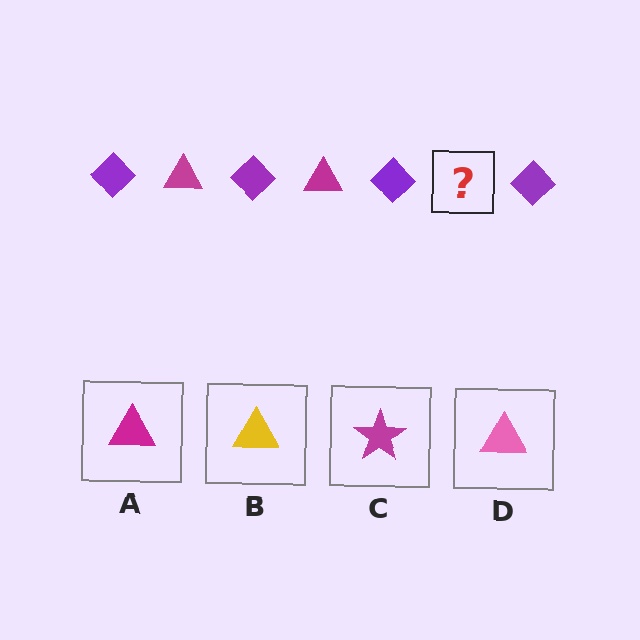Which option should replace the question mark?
Option A.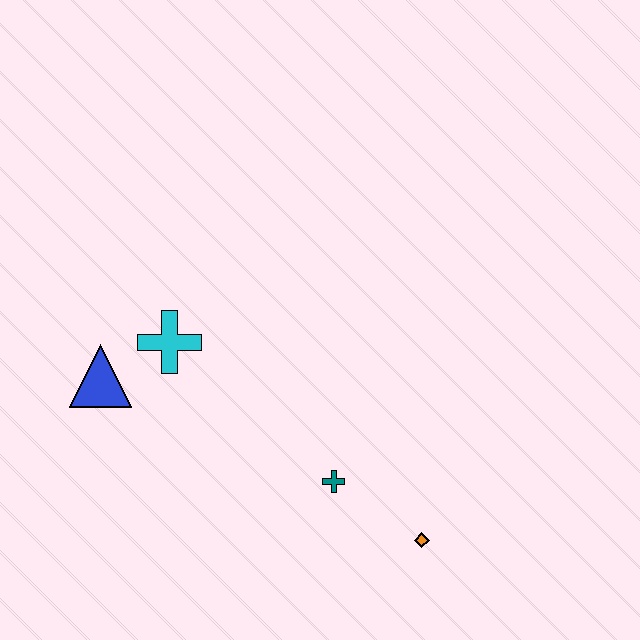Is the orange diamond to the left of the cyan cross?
No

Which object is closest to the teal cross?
The orange diamond is closest to the teal cross.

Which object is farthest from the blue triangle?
The orange diamond is farthest from the blue triangle.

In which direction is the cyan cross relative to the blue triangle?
The cyan cross is to the right of the blue triangle.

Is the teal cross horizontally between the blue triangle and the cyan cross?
No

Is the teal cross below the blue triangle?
Yes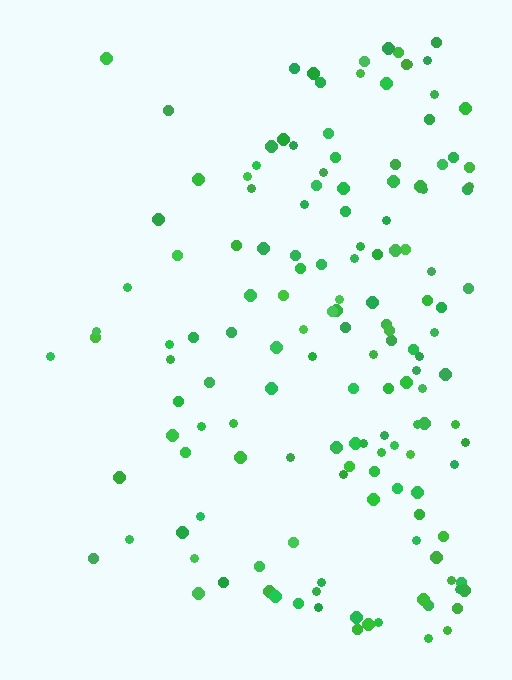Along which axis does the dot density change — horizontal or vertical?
Horizontal.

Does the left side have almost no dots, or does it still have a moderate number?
Still a moderate number, just noticeably fewer than the right.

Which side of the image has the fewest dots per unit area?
The left.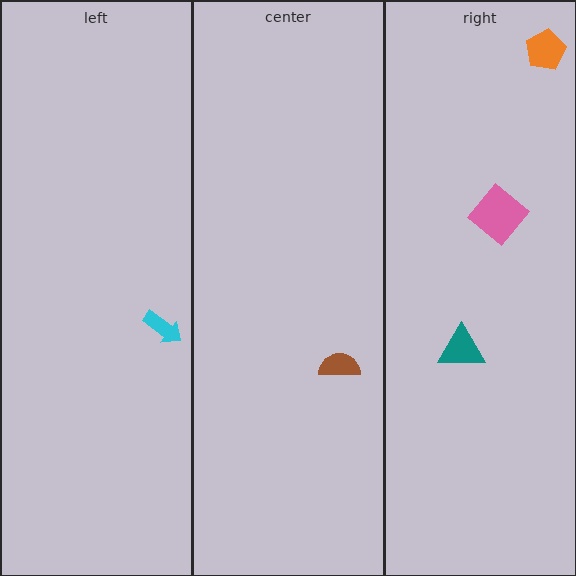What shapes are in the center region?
The brown semicircle.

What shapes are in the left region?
The cyan arrow.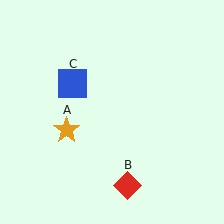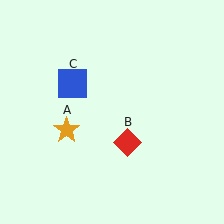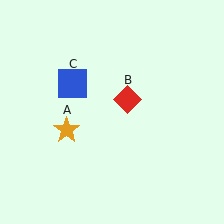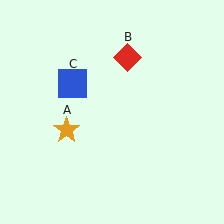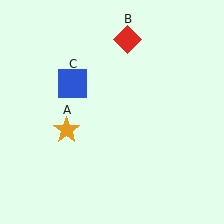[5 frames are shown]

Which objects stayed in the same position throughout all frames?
Orange star (object A) and blue square (object C) remained stationary.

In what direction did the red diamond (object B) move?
The red diamond (object B) moved up.